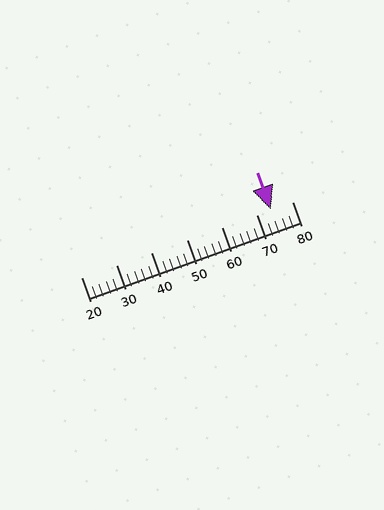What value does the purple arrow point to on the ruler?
The purple arrow points to approximately 74.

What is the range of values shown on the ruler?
The ruler shows values from 20 to 80.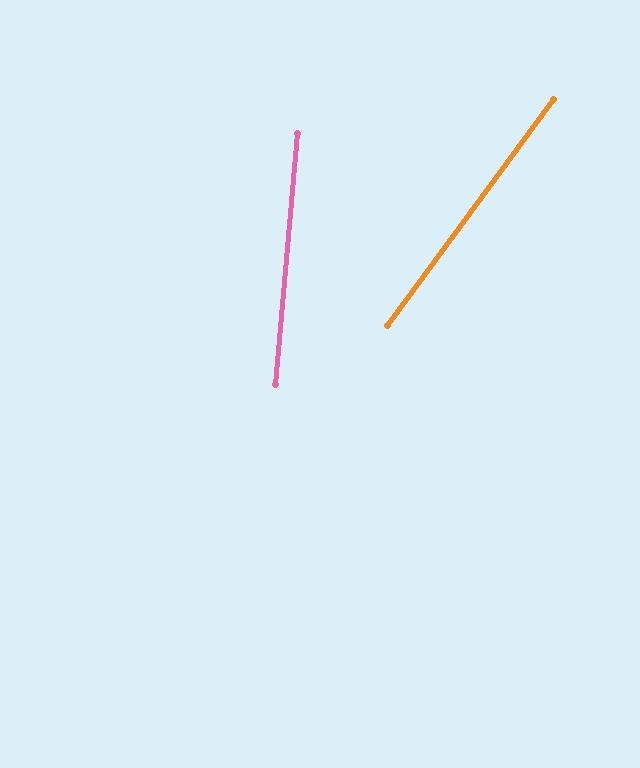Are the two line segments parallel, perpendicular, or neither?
Neither parallel nor perpendicular — they differ by about 31°.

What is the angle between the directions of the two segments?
Approximately 31 degrees.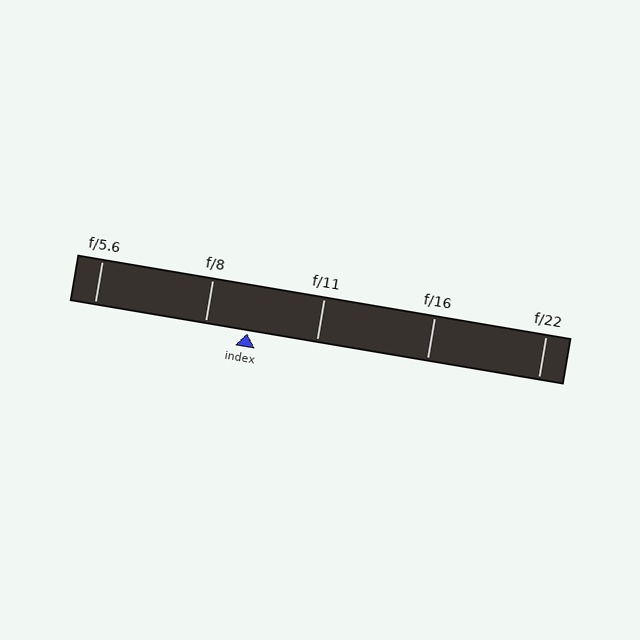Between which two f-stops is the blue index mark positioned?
The index mark is between f/8 and f/11.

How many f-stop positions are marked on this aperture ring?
There are 5 f-stop positions marked.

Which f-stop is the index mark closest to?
The index mark is closest to f/8.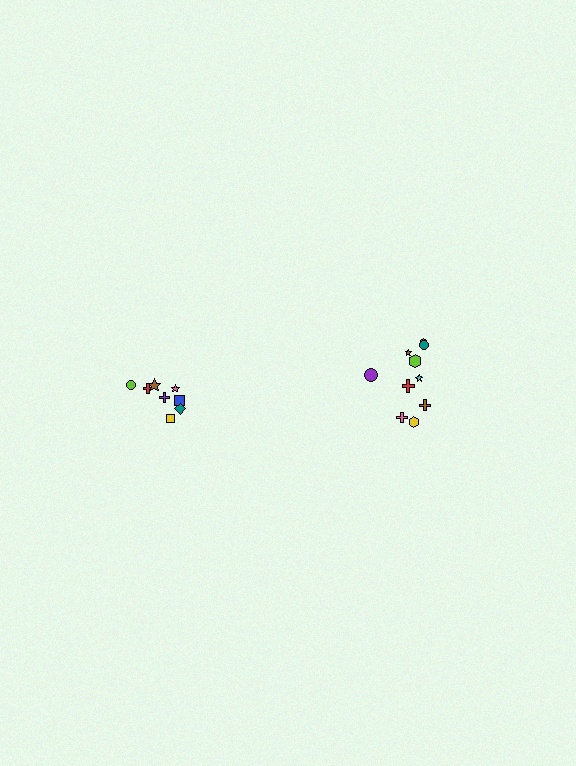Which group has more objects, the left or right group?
The right group.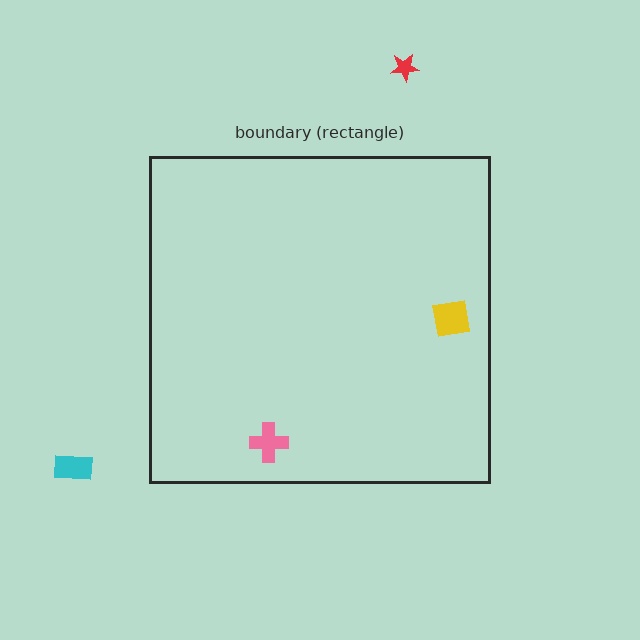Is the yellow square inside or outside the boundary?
Inside.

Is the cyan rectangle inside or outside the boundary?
Outside.